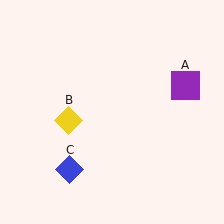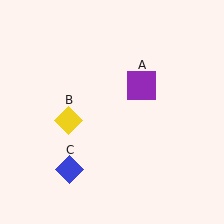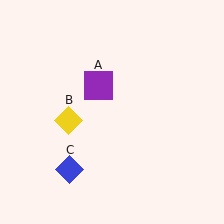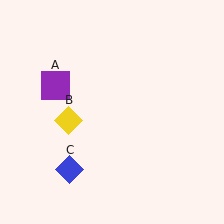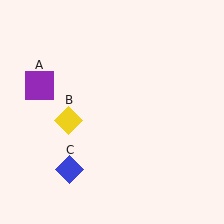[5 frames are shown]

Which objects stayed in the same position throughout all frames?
Yellow diamond (object B) and blue diamond (object C) remained stationary.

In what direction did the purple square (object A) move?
The purple square (object A) moved left.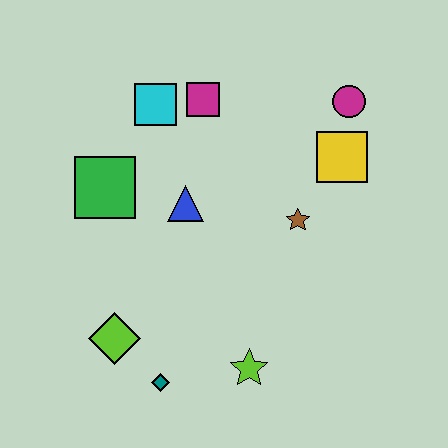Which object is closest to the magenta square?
The cyan square is closest to the magenta square.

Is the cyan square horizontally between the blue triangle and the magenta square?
No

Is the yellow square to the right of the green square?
Yes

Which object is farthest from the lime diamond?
The magenta circle is farthest from the lime diamond.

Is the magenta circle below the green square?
No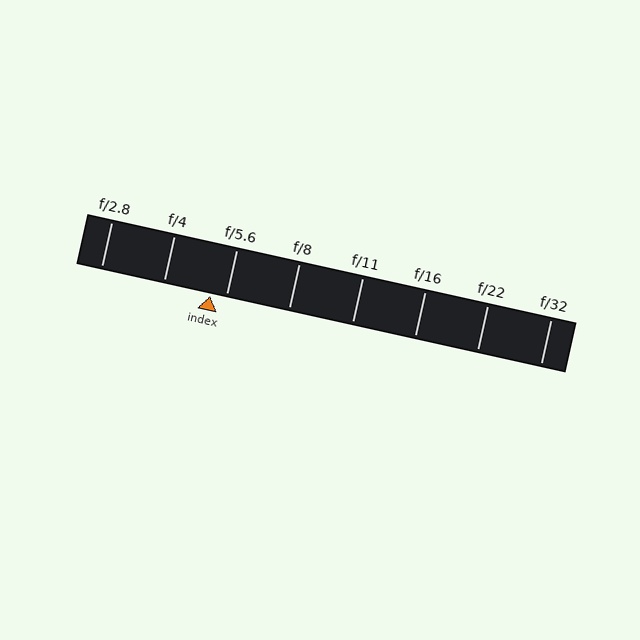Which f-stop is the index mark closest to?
The index mark is closest to f/5.6.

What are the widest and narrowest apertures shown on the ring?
The widest aperture shown is f/2.8 and the narrowest is f/32.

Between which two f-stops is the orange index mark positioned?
The index mark is between f/4 and f/5.6.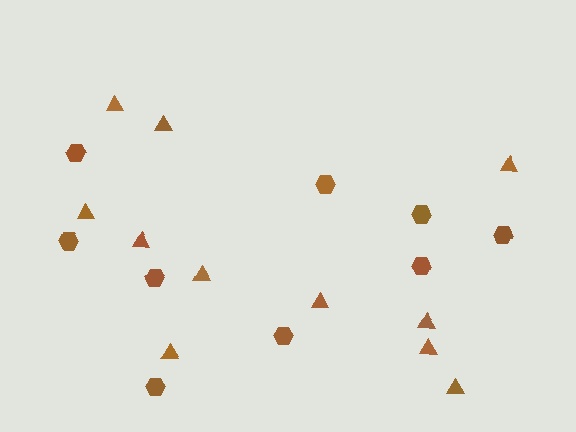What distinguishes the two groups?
There are 2 groups: one group of hexagons (9) and one group of triangles (11).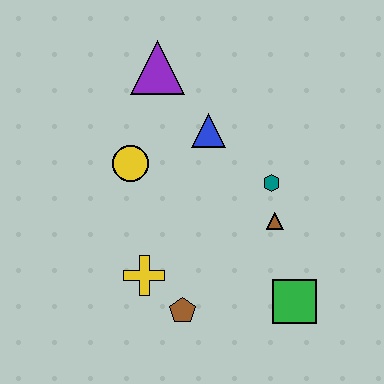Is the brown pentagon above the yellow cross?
No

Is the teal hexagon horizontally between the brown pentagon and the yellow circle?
No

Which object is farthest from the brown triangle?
The purple triangle is farthest from the brown triangle.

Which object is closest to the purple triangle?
The blue triangle is closest to the purple triangle.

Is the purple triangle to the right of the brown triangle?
No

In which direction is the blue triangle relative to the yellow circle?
The blue triangle is to the right of the yellow circle.